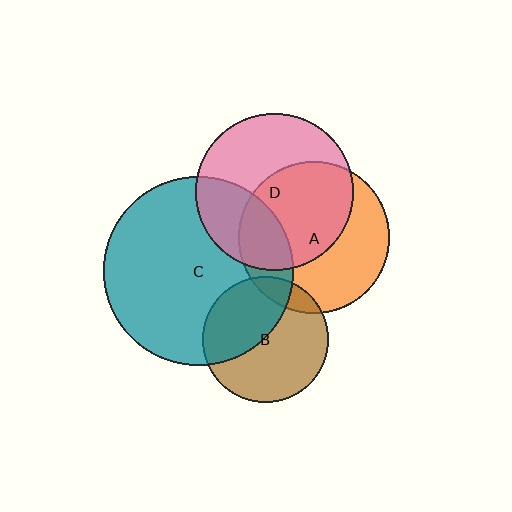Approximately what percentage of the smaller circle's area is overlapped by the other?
Approximately 30%.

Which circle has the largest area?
Circle C (teal).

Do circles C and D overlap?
Yes.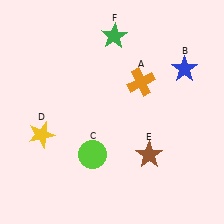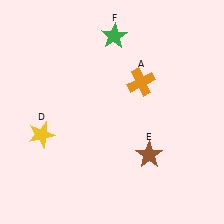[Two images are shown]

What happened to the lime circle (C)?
The lime circle (C) was removed in Image 2. It was in the bottom-left area of Image 1.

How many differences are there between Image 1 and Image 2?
There are 2 differences between the two images.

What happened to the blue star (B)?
The blue star (B) was removed in Image 2. It was in the top-right area of Image 1.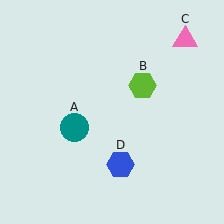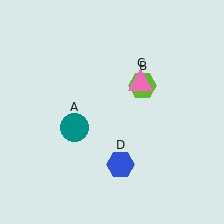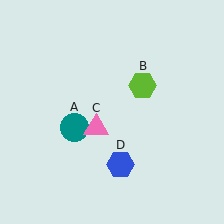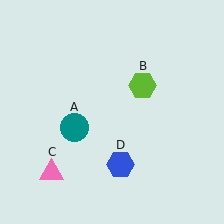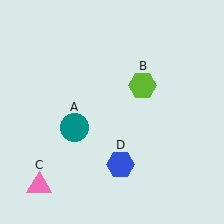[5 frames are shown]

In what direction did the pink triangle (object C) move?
The pink triangle (object C) moved down and to the left.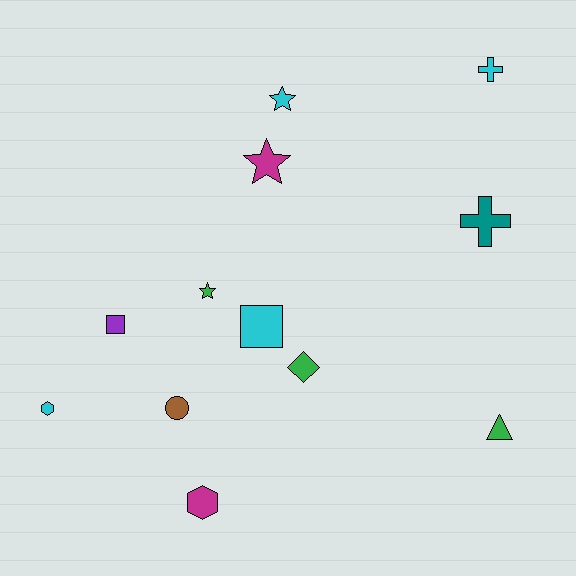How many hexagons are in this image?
There are 2 hexagons.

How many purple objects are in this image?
There is 1 purple object.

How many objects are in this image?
There are 12 objects.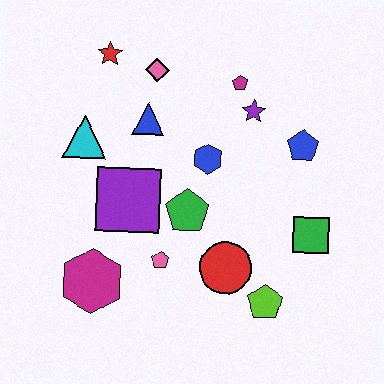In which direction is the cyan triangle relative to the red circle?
The cyan triangle is to the left of the red circle.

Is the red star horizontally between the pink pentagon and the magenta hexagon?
Yes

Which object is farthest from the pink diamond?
The lime pentagon is farthest from the pink diamond.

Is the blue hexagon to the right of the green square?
No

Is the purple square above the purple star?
No